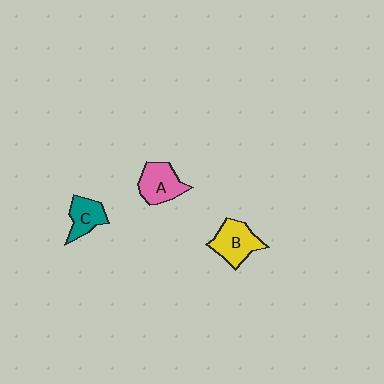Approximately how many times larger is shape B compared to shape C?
Approximately 1.3 times.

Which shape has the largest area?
Shape B (yellow).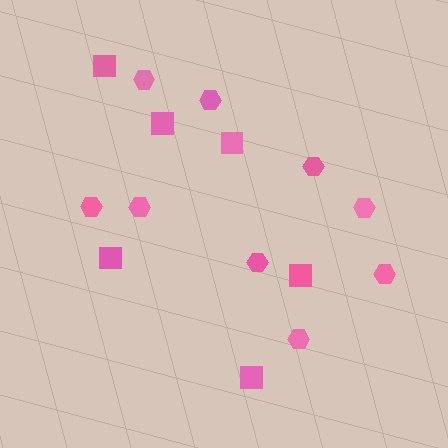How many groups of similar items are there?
There are 2 groups: one group of hexagons (9) and one group of squares (6).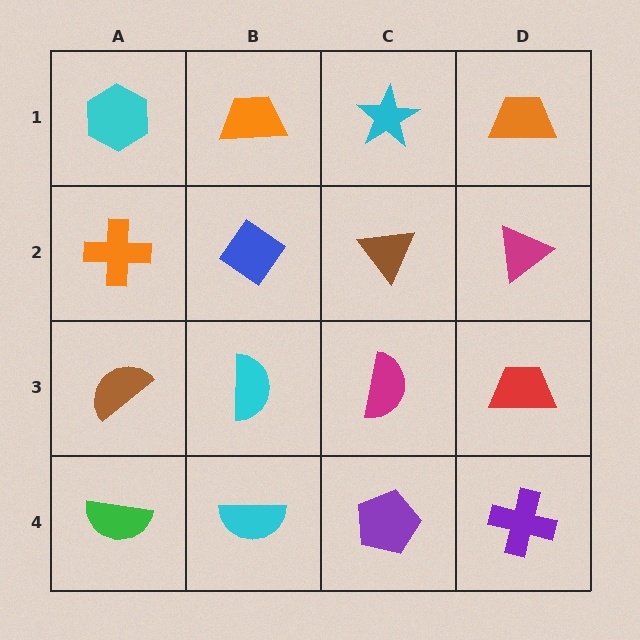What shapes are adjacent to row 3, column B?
A blue diamond (row 2, column B), a cyan semicircle (row 4, column B), a brown semicircle (row 3, column A), a magenta semicircle (row 3, column C).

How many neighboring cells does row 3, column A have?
3.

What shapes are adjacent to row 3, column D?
A magenta triangle (row 2, column D), a purple cross (row 4, column D), a magenta semicircle (row 3, column C).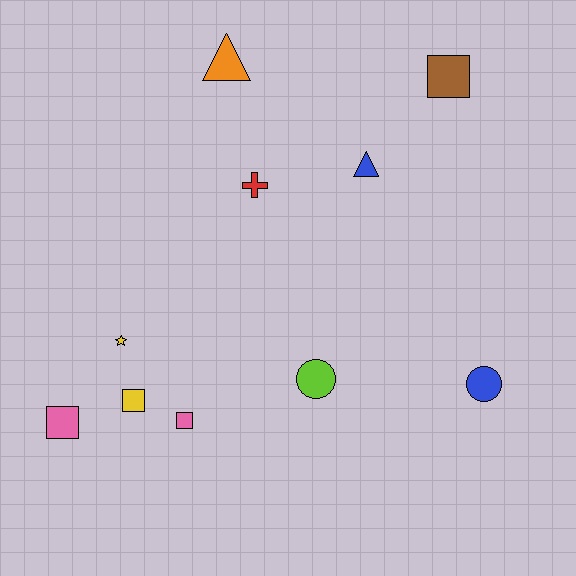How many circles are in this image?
There are 2 circles.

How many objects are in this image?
There are 10 objects.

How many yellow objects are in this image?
There are 2 yellow objects.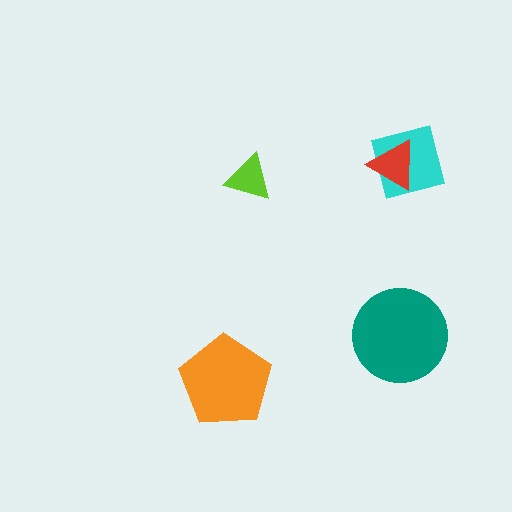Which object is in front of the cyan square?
The red triangle is in front of the cyan square.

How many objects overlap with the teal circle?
0 objects overlap with the teal circle.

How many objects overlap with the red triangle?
1 object overlaps with the red triangle.